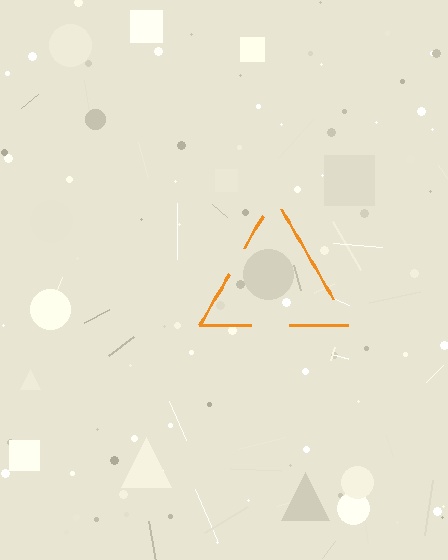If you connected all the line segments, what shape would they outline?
They would outline a triangle.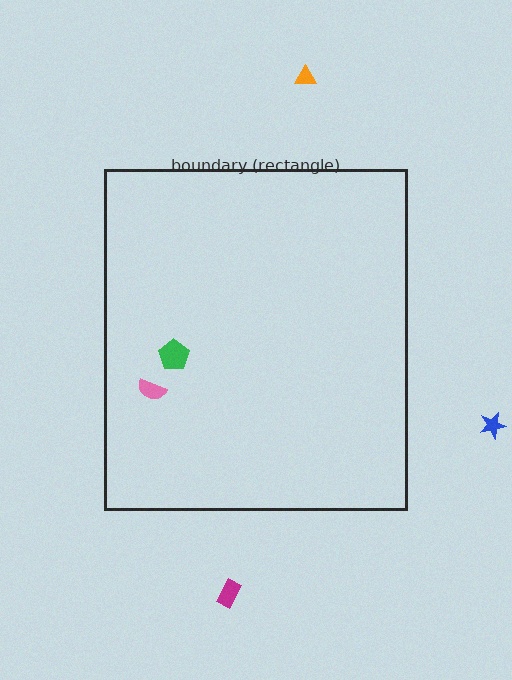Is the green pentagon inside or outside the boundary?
Inside.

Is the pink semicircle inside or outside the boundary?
Inside.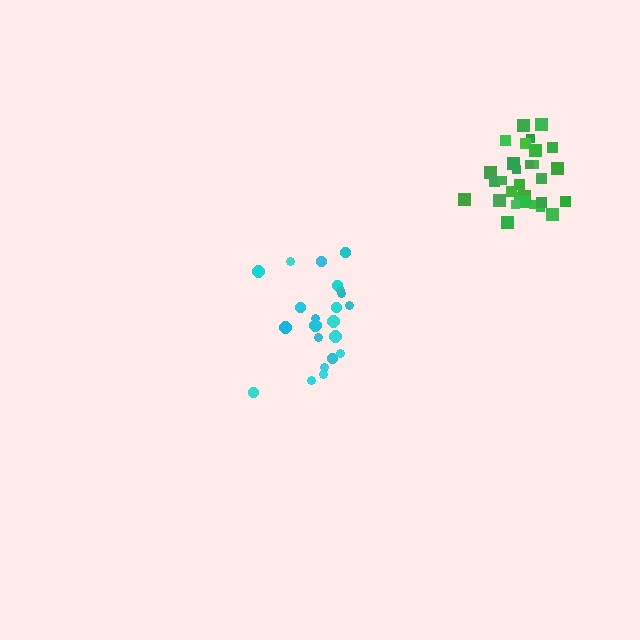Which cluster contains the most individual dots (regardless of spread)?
Green (31).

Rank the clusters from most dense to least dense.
green, cyan.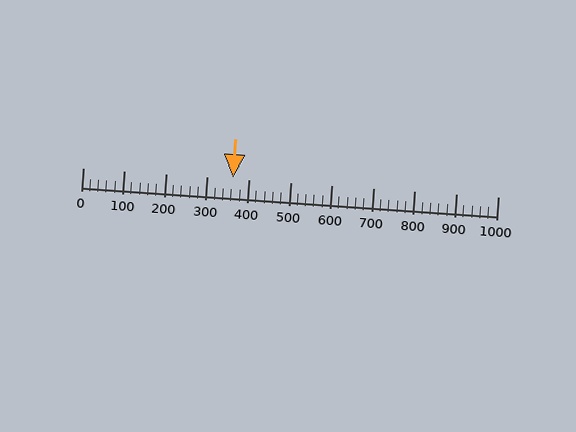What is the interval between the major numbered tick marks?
The major tick marks are spaced 100 units apart.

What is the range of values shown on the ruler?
The ruler shows values from 0 to 1000.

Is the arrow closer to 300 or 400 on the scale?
The arrow is closer to 400.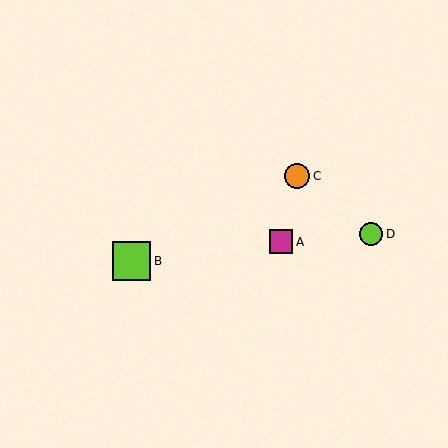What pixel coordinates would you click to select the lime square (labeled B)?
Click at (131, 261) to select the lime square B.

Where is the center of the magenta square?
The center of the magenta square is at (281, 242).